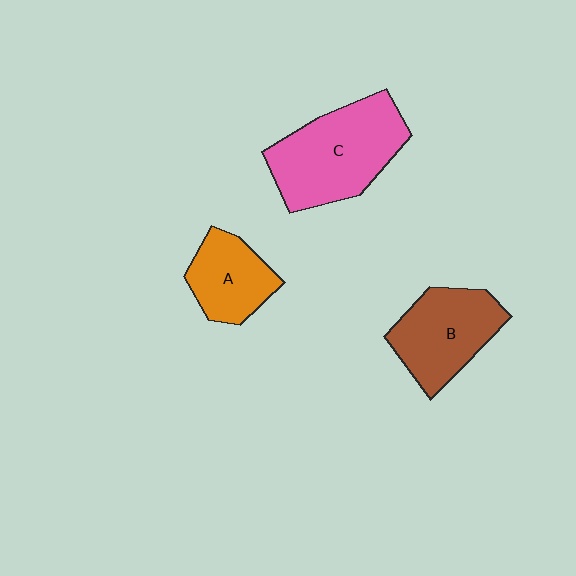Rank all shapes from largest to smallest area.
From largest to smallest: C (pink), B (brown), A (orange).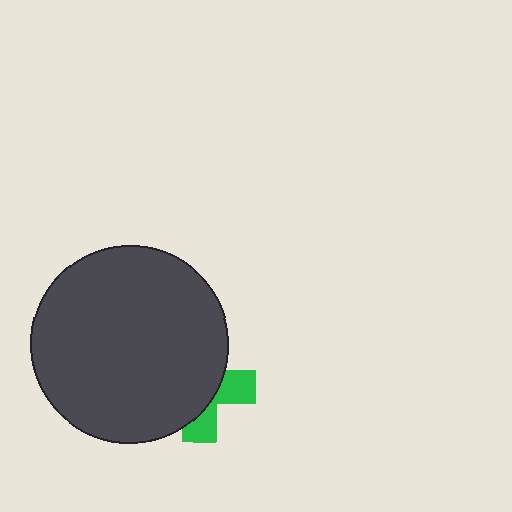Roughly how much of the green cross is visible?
A small part of it is visible (roughly 34%).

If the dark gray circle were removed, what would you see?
You would see the complete green cross.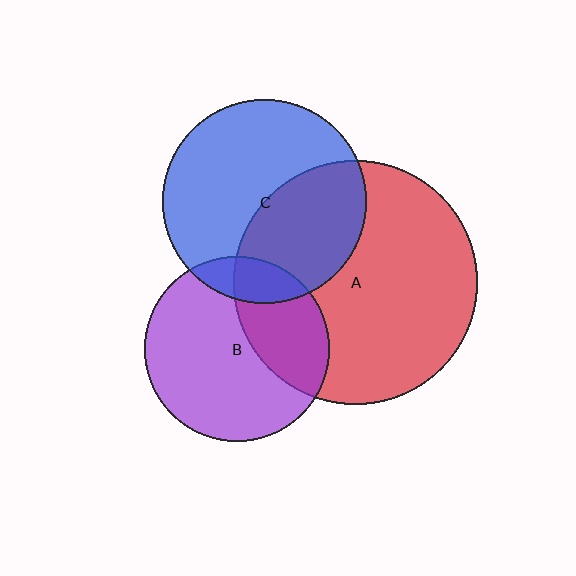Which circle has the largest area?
Circle A (red).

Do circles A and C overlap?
Yes.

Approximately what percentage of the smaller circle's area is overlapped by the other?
Approximately 40%.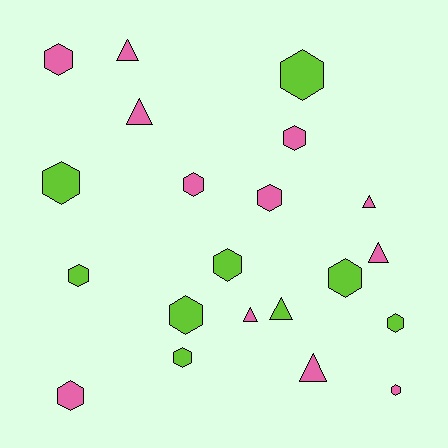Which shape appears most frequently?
Hexagon, with 14 objects.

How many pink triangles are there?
There are 6 pink triangles.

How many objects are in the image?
There are 21 objects.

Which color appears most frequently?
Pink, with 12 objects.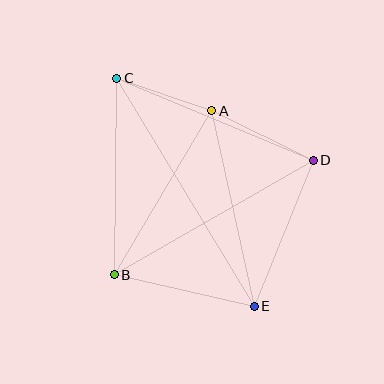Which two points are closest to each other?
Points A and C are closest to each other.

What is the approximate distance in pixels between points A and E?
The distance between A and E is approximately 200 pixels.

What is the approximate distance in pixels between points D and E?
The distance between D and E is approximately 157 pixels.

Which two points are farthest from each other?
Points C and E are farthest from each other.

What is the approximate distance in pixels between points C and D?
The distance between C and D is approximately 213 pixels.